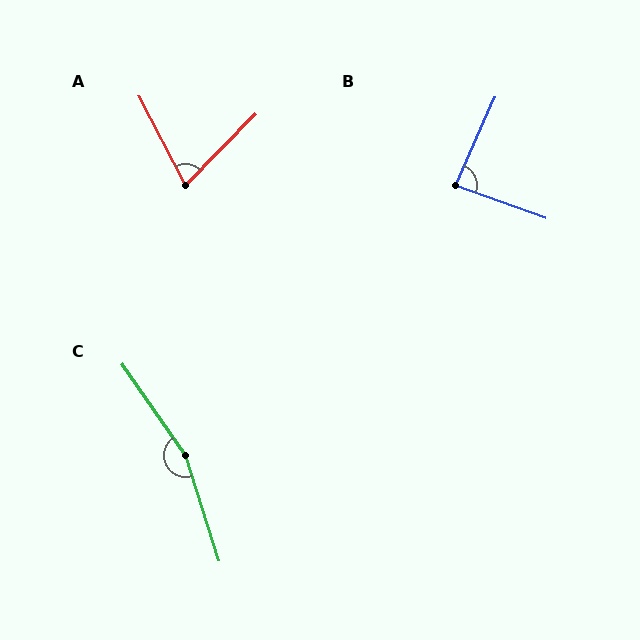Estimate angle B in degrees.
Approximately 86 degrees.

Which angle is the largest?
C, at approximately 163 degrees.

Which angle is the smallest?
A, at approximately 72 degrees.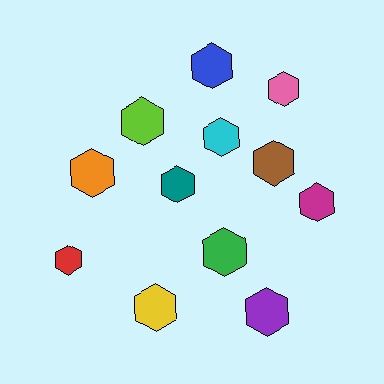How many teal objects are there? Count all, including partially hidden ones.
There is 1 teal object.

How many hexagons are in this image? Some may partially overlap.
There are 12 hexagons.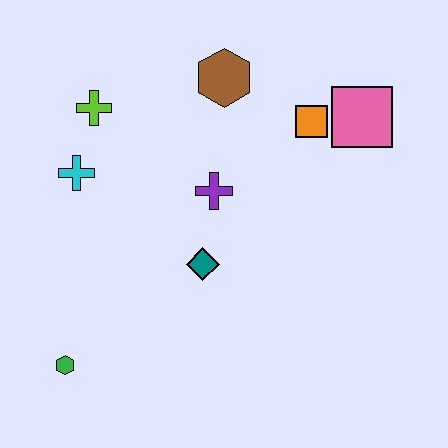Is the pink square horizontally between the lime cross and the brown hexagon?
No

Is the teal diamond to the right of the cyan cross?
Yes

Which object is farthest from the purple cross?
The green hexagon is farthest from the purple cross.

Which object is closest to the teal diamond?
The purple cross is closest to the teal diamond.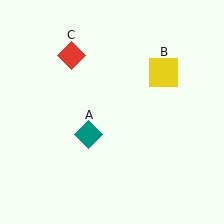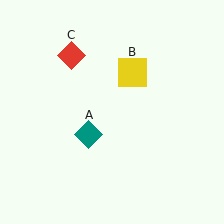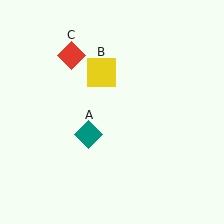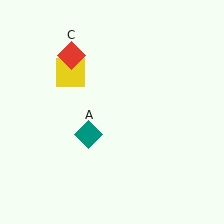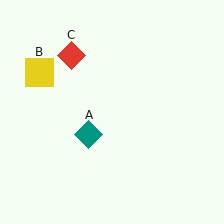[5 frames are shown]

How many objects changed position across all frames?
1 object changed position: yellow square (object B).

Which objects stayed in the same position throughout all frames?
Teal diamond (object A) and red diamond (object C) remained stationary.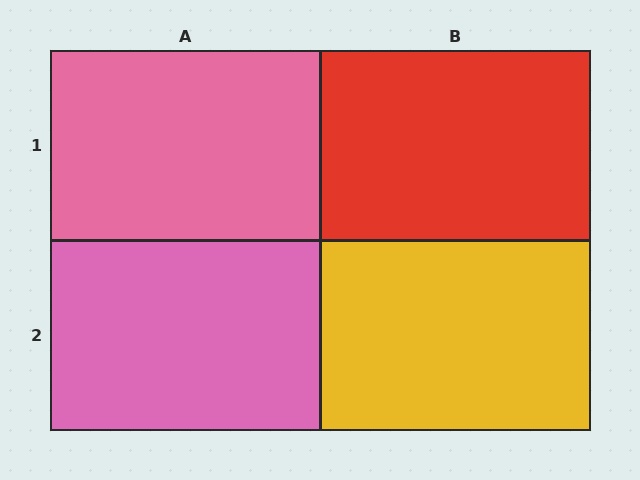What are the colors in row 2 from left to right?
Pink, yellow.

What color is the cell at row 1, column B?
Red.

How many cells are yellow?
1 cell is yellow.